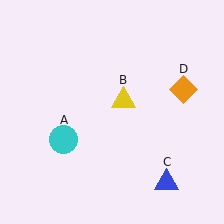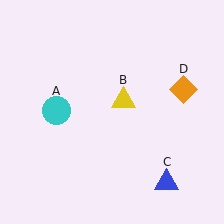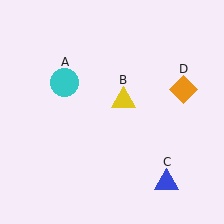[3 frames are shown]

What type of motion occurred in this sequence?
The cyan circle (object A) rotated clockwise around the center of the scene.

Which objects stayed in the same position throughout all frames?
Yellow triangle (object B) and blue triangle (object C) and orange diamond (object D) remained stationary.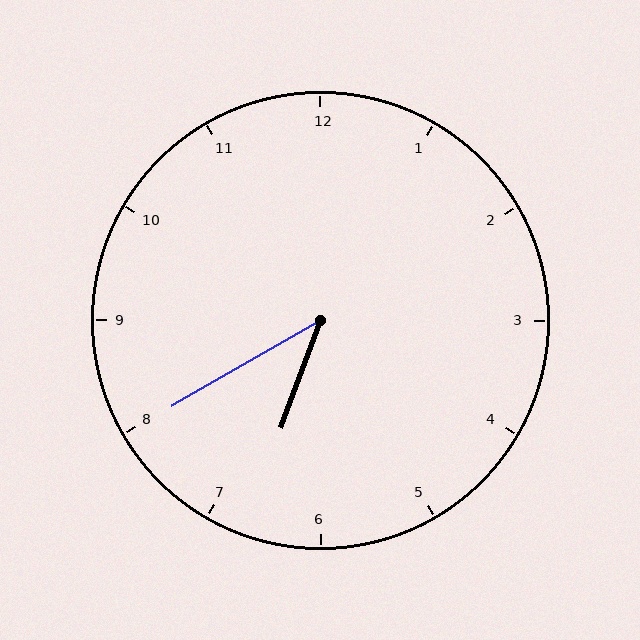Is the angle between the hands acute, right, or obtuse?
It is acute.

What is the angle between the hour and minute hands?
Approximately 40 degrees.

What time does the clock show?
6:40.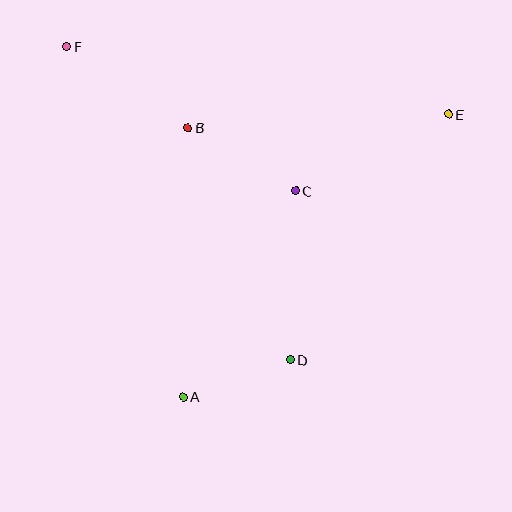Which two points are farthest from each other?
Points A and E are farthest from each other.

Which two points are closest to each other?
Points A and D are closest to each other.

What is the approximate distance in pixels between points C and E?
The distance between C and E is approximately 171 pixels.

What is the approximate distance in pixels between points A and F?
The distance between A and F is approximately 369 pixels.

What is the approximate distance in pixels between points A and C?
The distance between A and C is approximately 235 pixels.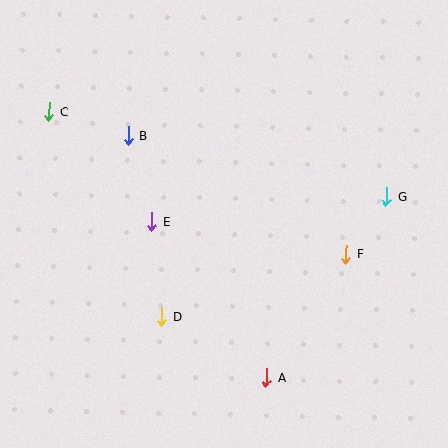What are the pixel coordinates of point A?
Point A is at (266, 378).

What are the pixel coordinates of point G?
Point G is at (387, 197).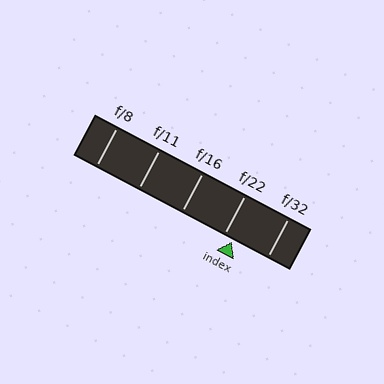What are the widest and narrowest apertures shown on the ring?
The widest aperture shown is f/8 and the narrowest is f/32.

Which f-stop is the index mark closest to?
The index mark is closest to f/22.